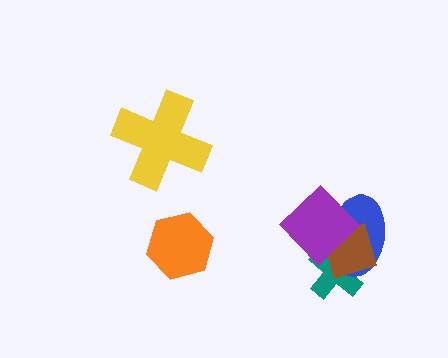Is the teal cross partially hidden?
Yes, it is partially covered by another shape.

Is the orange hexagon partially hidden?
No, no other shape covers it.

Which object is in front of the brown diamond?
The purple diamond is in front of the brown diamond.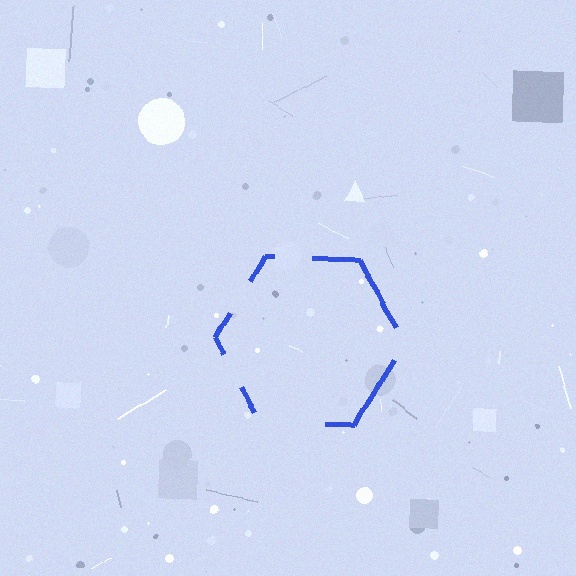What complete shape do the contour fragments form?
The contour fragments form a hexagon.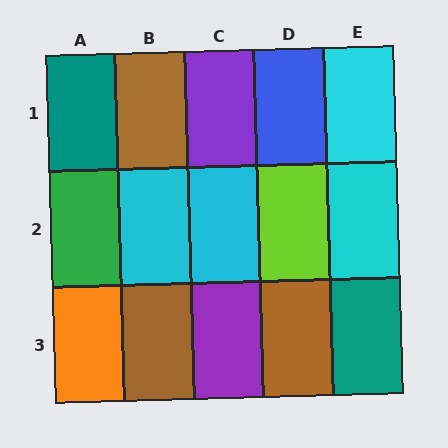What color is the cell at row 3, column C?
Purple.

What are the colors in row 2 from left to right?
Green, cyan, cyan, lime, cyan.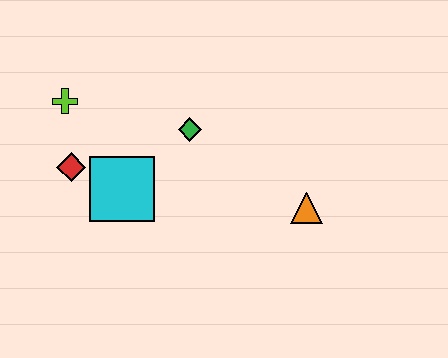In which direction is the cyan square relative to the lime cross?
The cyan square is below the lime cross.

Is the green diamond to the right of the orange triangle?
No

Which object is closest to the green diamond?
The cyan square is closest to the green diamond.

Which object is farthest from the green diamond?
The orange triangle is farthest from the green diamond.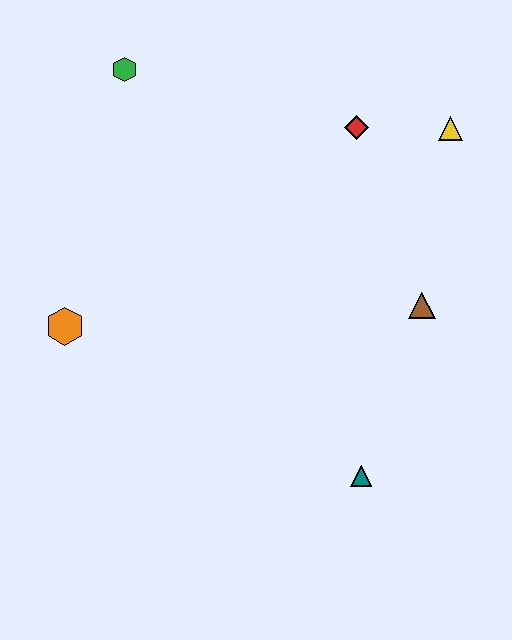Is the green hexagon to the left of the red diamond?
Yes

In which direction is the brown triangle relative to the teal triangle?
The brown triangle is above the teal triangle.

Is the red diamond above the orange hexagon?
Yes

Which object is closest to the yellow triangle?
The red diamond is closest to the yellow triangle.